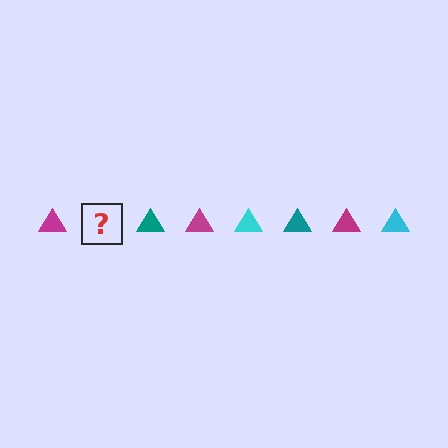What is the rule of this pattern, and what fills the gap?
The rule is that the pattern cycles through magenta, cyan, teal triangles. The gap should be filled with a cyan triangle.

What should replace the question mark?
The question mark should be replaced with a cyan triangle.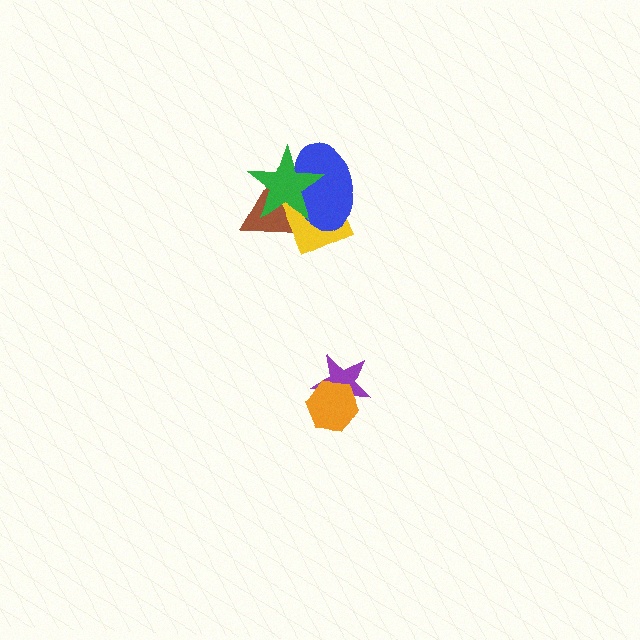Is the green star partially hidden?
No, no other shape covers it.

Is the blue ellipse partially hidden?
Yes, it is partially covered by another shape.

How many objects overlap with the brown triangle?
3 objects overlap with the brown triangle.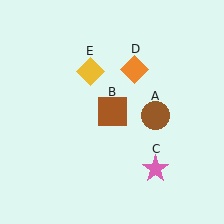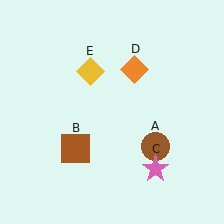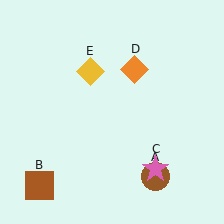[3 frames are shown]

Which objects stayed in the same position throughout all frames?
Pink star (object C) and orange diamond (object D) and yellow diamond (object E) remained stationary.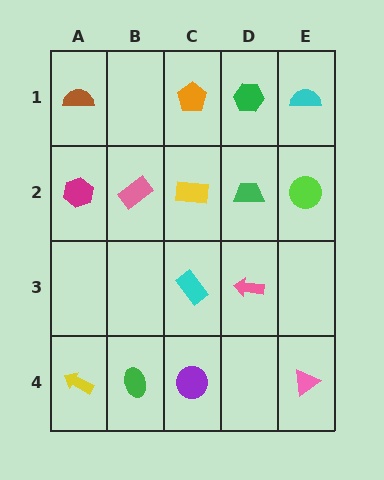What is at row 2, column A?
A magenta hexagon.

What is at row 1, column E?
A cyan semicircle.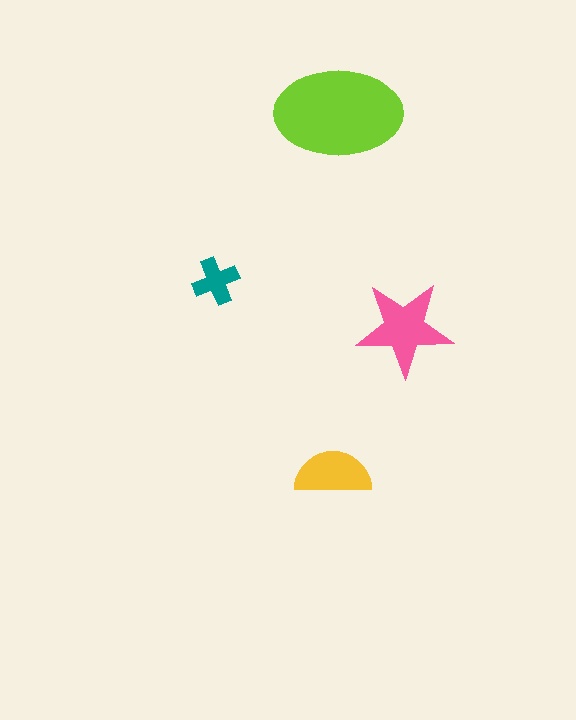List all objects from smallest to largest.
The teal cross, the yellow semicircle, the pink star, the lime ellipse.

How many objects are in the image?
There are 4 objects in the image.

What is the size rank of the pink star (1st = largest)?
2nd.